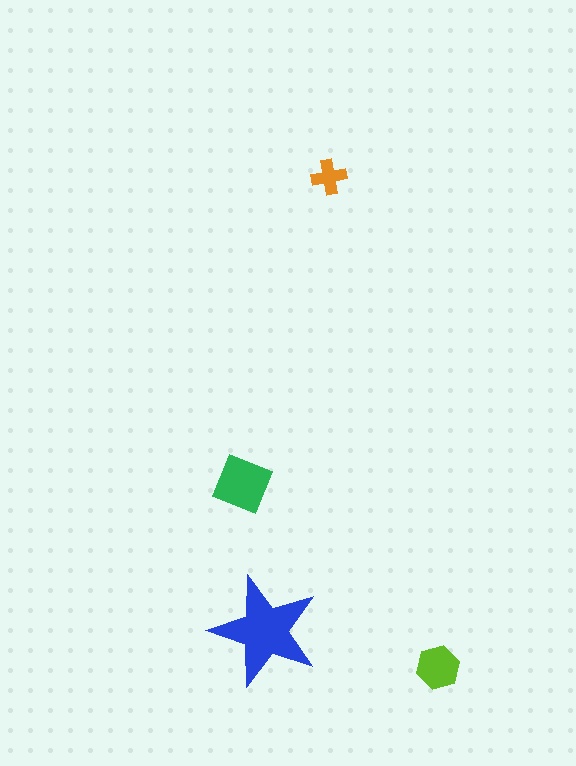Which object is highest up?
The orange cross is topmost.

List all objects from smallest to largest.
The orange cross, the lime hexagon, the green square, the blue star.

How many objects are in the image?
There are 4 objects in the image.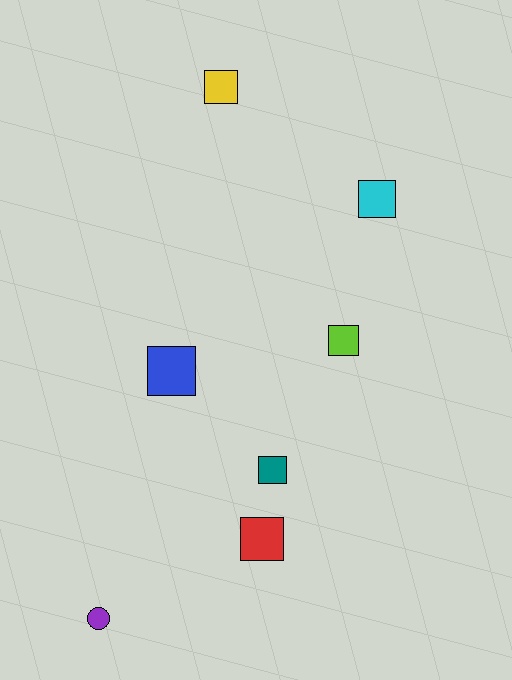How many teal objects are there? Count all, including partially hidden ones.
There is 1 teal object.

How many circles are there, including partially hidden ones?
There is 1 circle.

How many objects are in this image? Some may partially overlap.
There are 7 objects.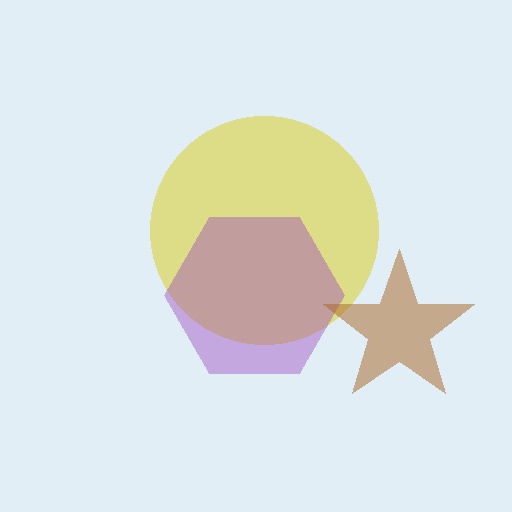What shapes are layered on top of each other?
The layered shapes are: a yellow circle, a purple hexagon, a brown star.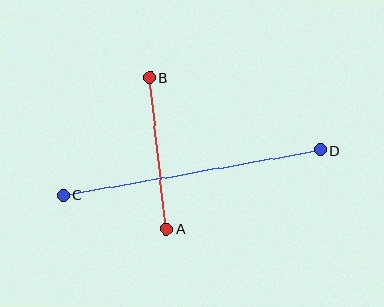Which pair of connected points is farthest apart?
Points C and D are farthest apart.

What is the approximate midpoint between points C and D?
The midpoint is at approximately (192, 172) pixels.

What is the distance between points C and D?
The distance is approximately 261 pixels.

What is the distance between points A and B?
The distance is approximately 152 pixels.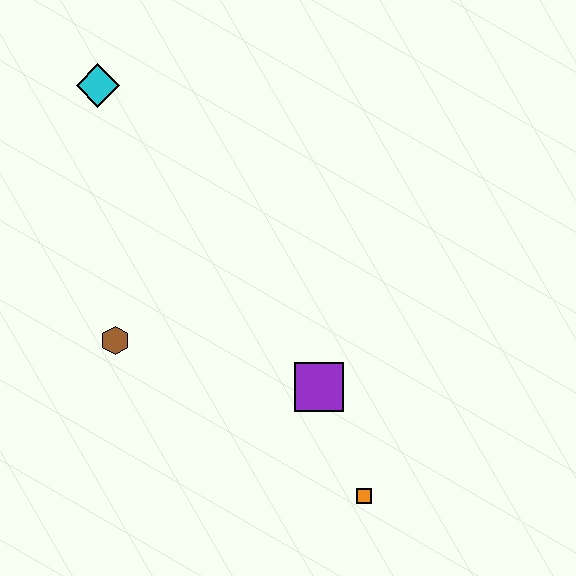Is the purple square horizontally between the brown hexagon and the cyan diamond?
No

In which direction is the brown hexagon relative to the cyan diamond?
The brown hexagon is below the cyan diamond.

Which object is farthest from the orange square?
The cyan diamond is farthest from the orange square.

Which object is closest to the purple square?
The orange square is closest to the purple square.